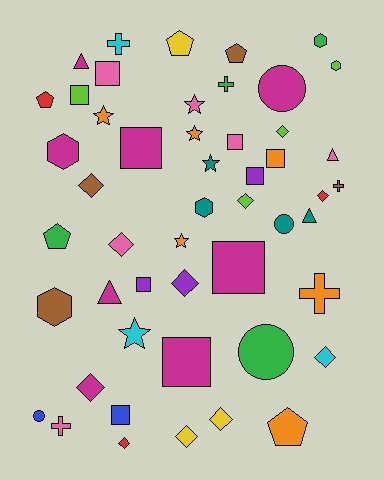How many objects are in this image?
There are 50 objects.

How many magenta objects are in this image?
There are 8 magenta objects.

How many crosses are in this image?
There are 5 crosses.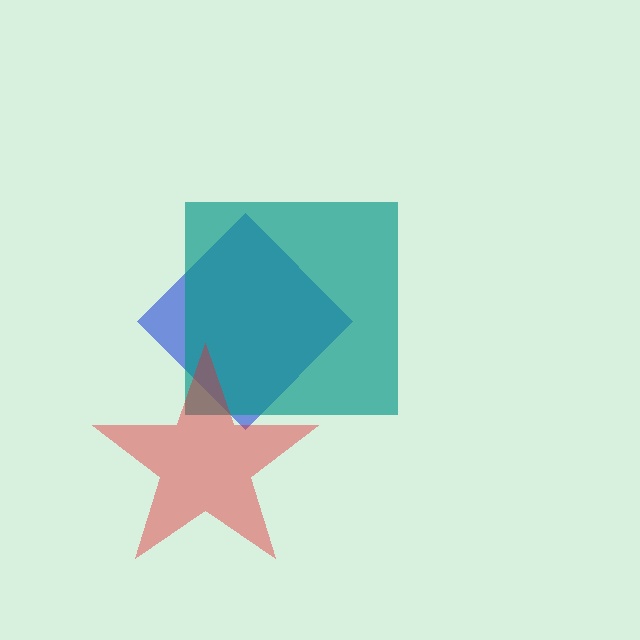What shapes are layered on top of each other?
The layered shapes are: a blue diamond, a teal square, a red star.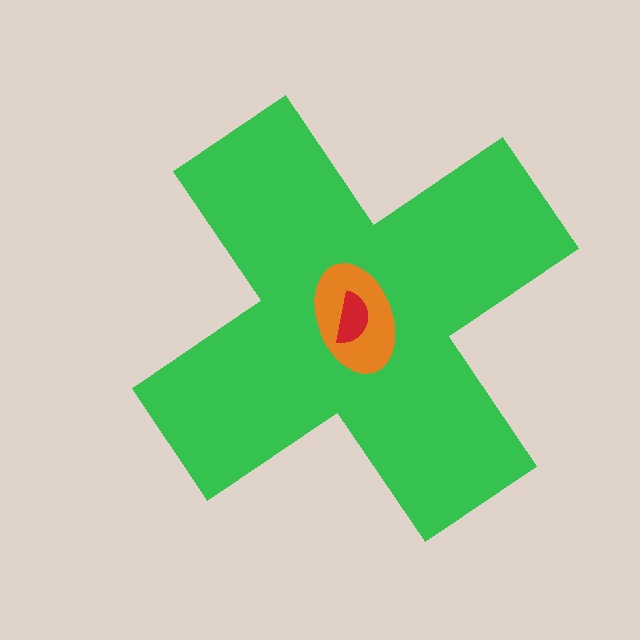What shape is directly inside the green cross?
The orange ellipse.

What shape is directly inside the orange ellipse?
The red semicircle.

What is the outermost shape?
The green cross.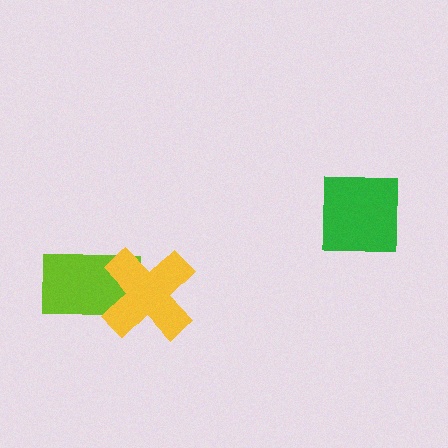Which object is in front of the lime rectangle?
The yellow cross is in front of the lime rectangle.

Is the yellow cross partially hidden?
No, no other shape covers it.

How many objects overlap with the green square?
0 objects overlap with the green square.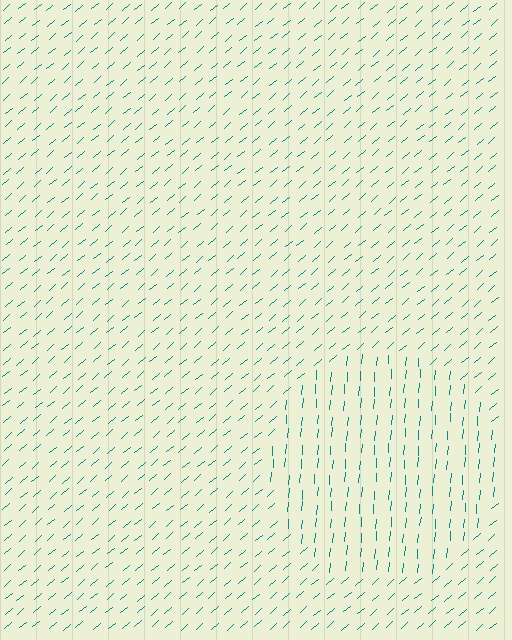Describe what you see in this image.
The image is filled with small teal line segments. A circle region in the image has lines oriented differently from the surrounding lines, creating a visible texture boundary.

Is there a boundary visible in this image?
Yes, there is a texture boundary formed by a change in line orientation.